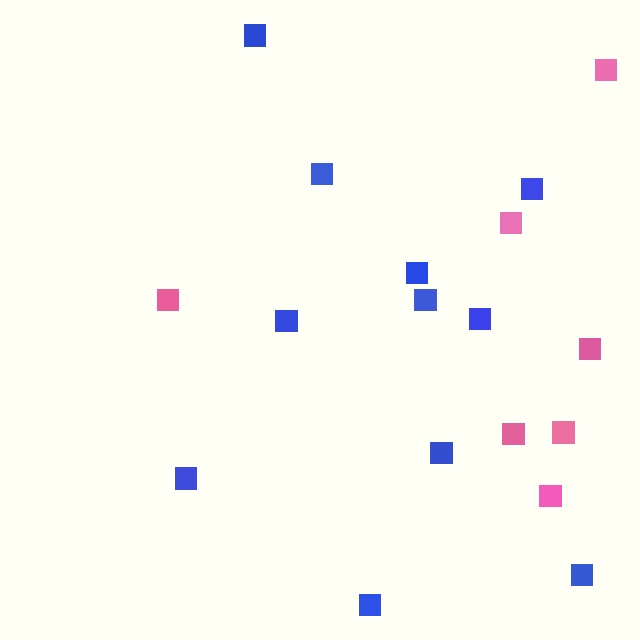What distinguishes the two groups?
There are 2 groups: one group of pink squares (7) and one group of blue squares (11).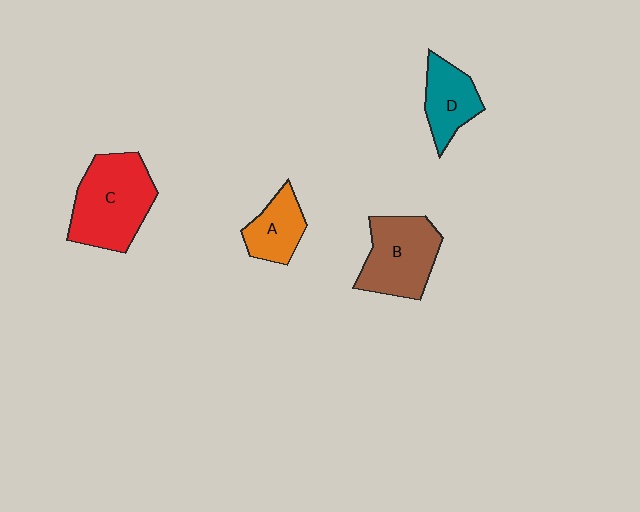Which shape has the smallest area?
Shape A (orange).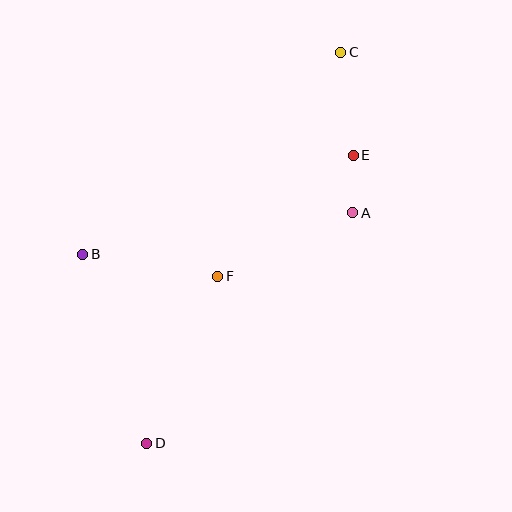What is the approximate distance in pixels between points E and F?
The distance between E and F is approximately 181 pixels.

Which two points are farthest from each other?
Points C and D are farthest from each other.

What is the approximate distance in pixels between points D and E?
The distance between D and E is approximately 354 pixels.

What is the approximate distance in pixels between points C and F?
The distance between C and F is approximately 255 pixels.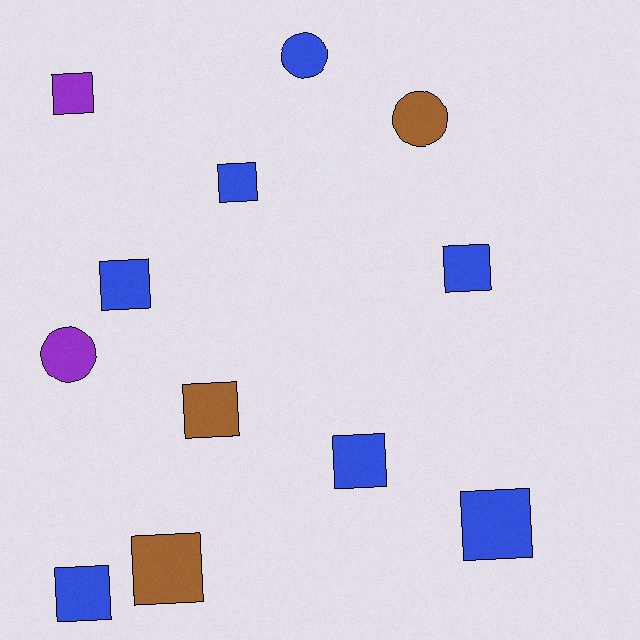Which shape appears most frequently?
Square, with 9 objects.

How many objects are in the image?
There are 12 objects.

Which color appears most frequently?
Blue, with 7 objects.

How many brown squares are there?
There are 2 brown squares.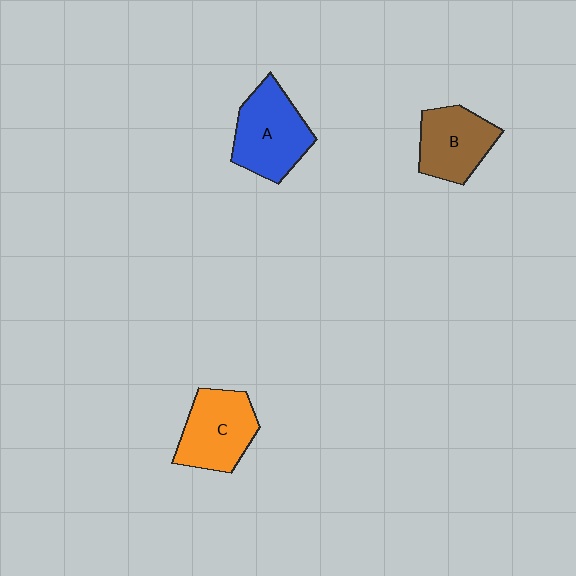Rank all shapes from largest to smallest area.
From largest to smallest: A (blue), C (orange), B (brown).